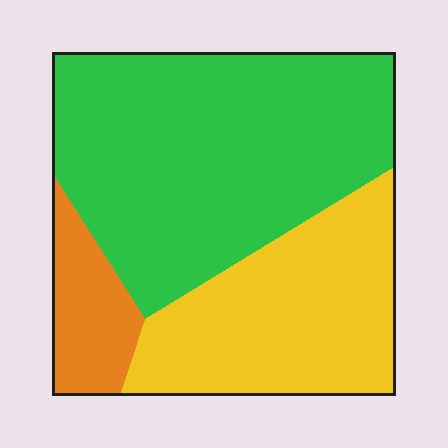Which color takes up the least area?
Orange, at roughly 10%.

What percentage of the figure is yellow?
Yellow covers around 35% of the figure.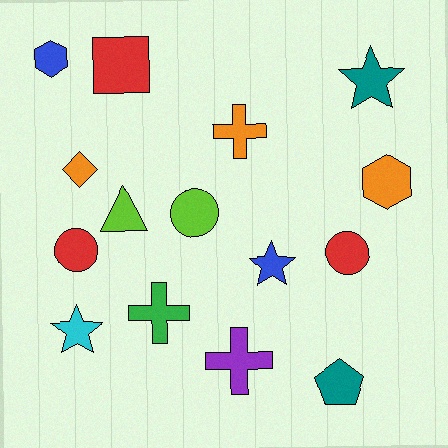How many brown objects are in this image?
There are no brown objects.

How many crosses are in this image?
There are 3 crosses.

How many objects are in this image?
There are 15 objects.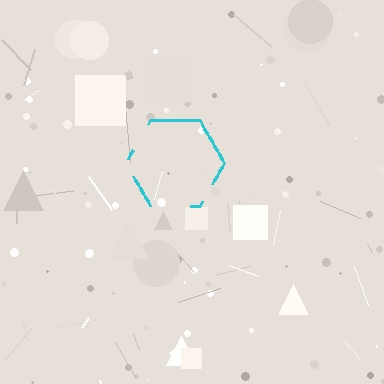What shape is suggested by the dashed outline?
The dashed outline suggests a hexagon.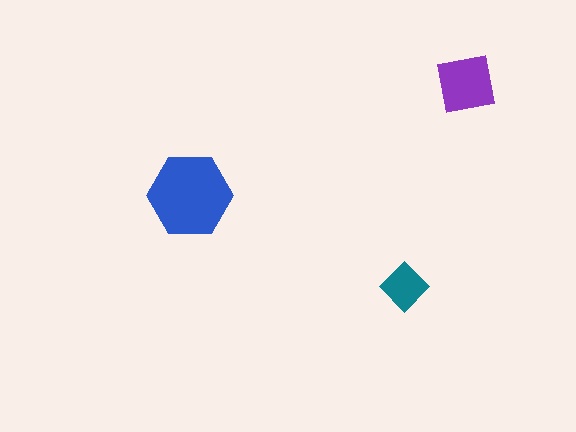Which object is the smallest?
The teal diamond.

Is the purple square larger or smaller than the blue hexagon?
Smaller.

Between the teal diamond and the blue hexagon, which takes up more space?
The blue hexagon.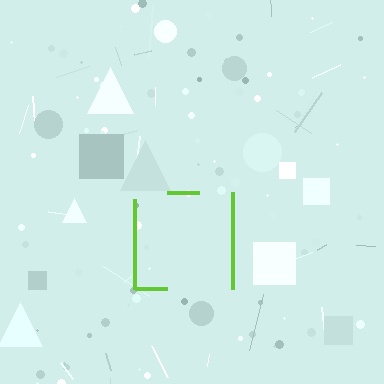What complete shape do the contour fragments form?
The contour fragments form a square.